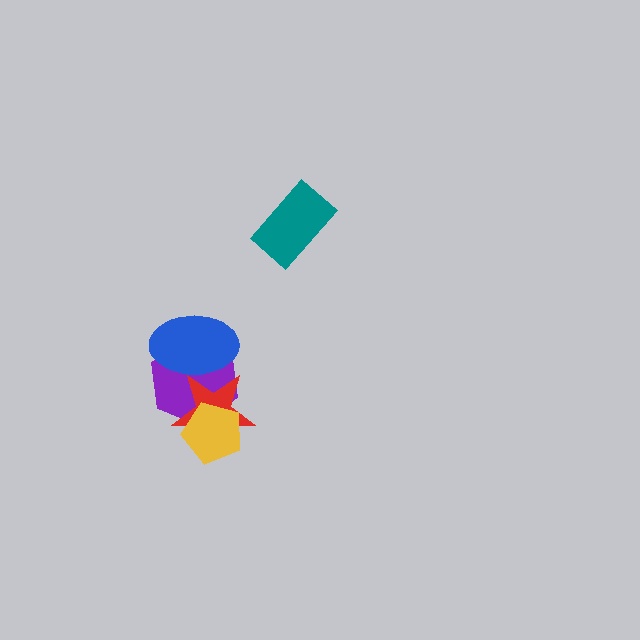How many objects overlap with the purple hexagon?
3 objects overlap with the purple hexagon.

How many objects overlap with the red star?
3 objects overlap with the red star.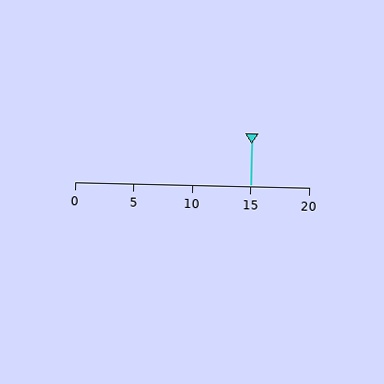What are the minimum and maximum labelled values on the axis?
The axis runs from 0 to 20.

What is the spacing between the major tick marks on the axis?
The major ticks are spaced 5 apart.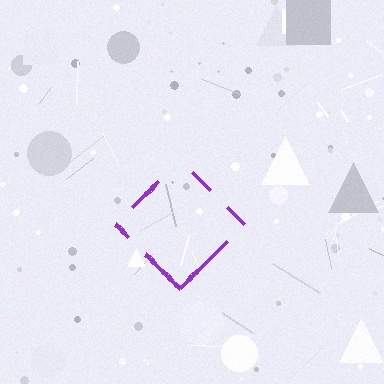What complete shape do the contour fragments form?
The contour fragments form a diamond.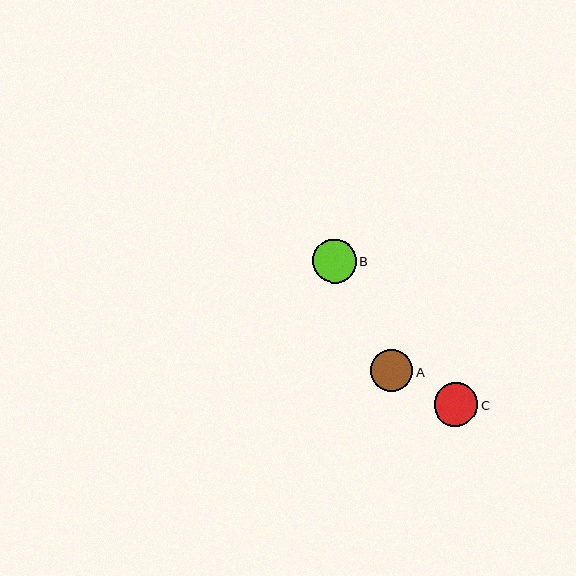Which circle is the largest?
Circle B is the largest with a size of approximately 44 pixels.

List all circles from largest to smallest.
From largest to smallest: B, C, A.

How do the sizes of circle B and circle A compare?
Circle B and circle A are approximately the same size.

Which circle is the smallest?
Circle A is the smallest with a size of approximately 42 pixels.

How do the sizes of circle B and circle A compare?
Circle B and circle A are approximately the same size.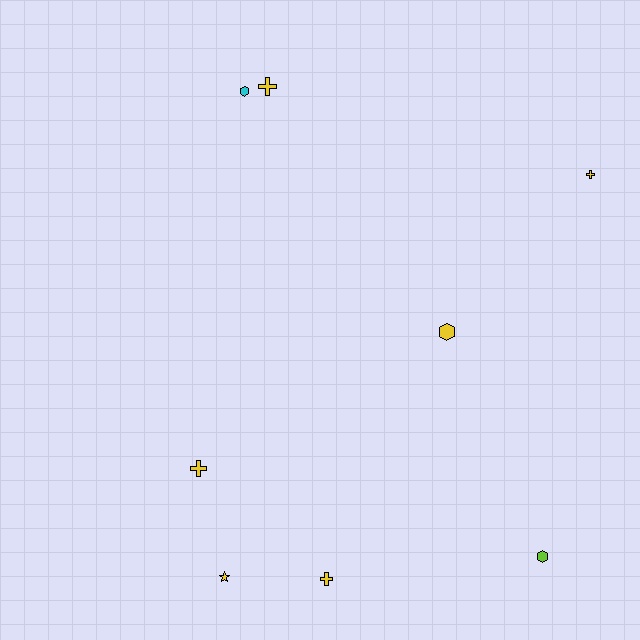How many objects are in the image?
There are 8 objects.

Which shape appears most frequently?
Cross, with 4 objects.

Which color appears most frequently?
Yellow, with 6 objects.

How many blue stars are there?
There are no blue stars.